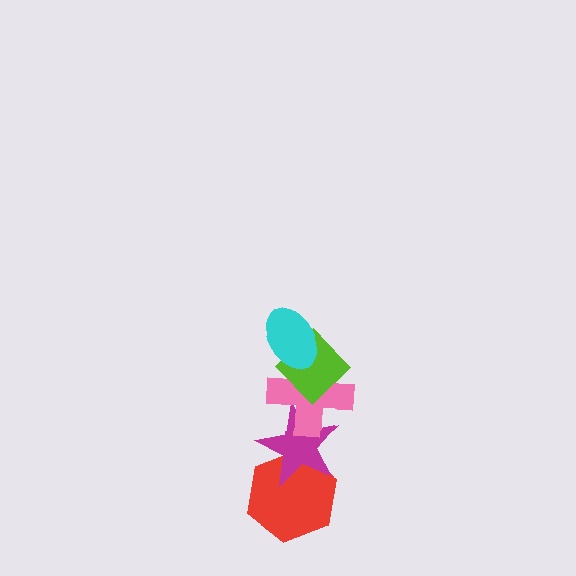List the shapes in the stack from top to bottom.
From top to bottom: the cyan ellipse, the lime diamond, the pink cross, the magenta star, the red hexagon.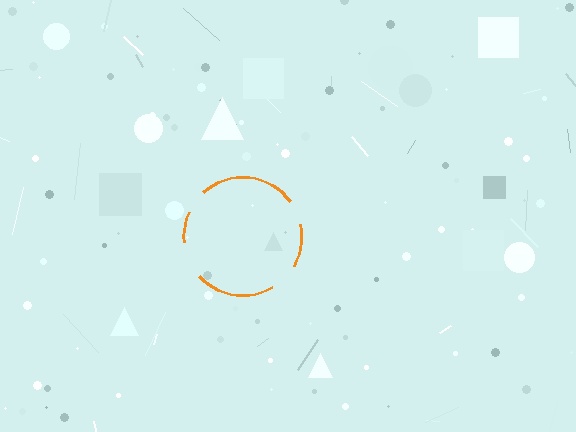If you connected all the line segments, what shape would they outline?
They would outline a circle.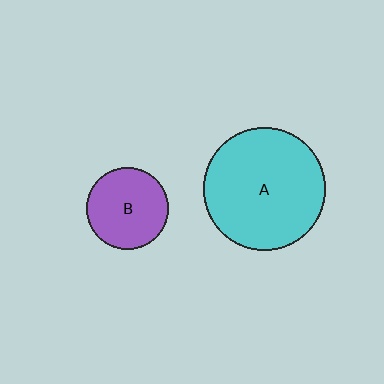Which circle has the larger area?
Circle A (cyan).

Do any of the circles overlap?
No, none of the circles overlap.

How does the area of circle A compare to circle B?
Approximately 2.3 times.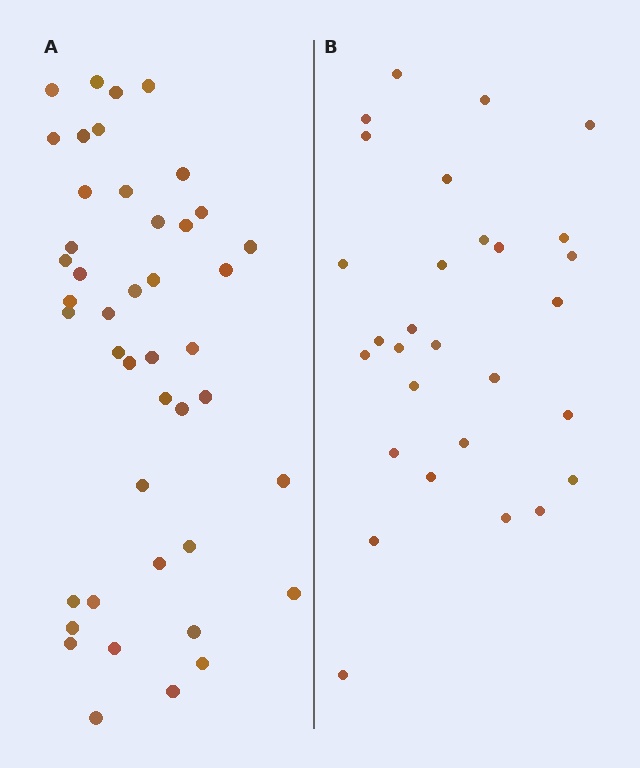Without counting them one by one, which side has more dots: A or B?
Region A (the left region) has more dots.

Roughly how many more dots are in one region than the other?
Region A has approximately 15 more dots than region B.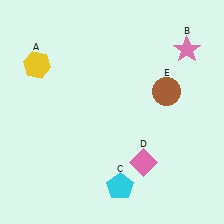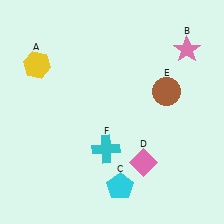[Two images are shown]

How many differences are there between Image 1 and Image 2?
There is 1 difference between the two images.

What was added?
A cyan cross (F) was added in Image 2.